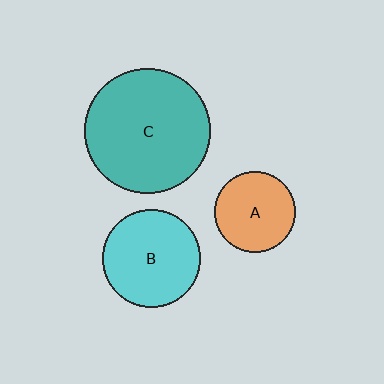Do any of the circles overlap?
No, none of the circles overlap.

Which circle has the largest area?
Circle C (teal).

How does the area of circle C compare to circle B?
Approximately 1.6 times.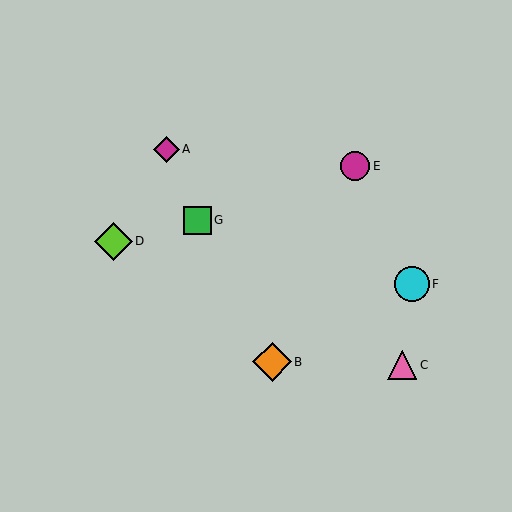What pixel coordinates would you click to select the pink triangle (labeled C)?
Click at (402, 365) to select the pink triangle C.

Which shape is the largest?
The orange diamond (labeled B) is the largest.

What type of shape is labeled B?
Shape B is an orange diamond.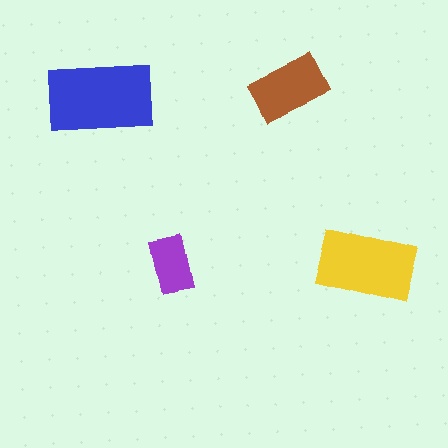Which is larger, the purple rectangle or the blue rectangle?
The blue one.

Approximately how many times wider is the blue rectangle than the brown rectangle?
About 1.5 times wider.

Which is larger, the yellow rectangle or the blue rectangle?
The blue one.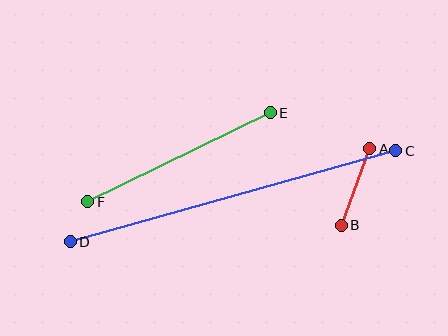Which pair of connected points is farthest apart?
Points C and D are farthest apart.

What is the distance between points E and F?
The distance is approximately 203 pixels.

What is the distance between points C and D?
The distance is approximately 338 pixels.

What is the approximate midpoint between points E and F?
The midpoint is at approximately (179, 157) pixels.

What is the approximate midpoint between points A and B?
The midpoint is at approximately (355, 187) pixels.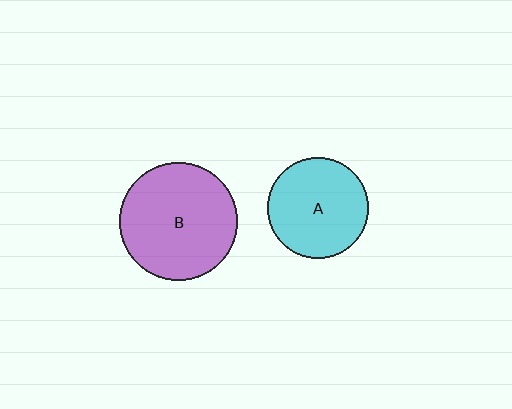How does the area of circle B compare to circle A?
Approximately 1.4 times.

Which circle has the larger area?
Circle B (purple).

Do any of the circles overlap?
No, none of the circles overlap.